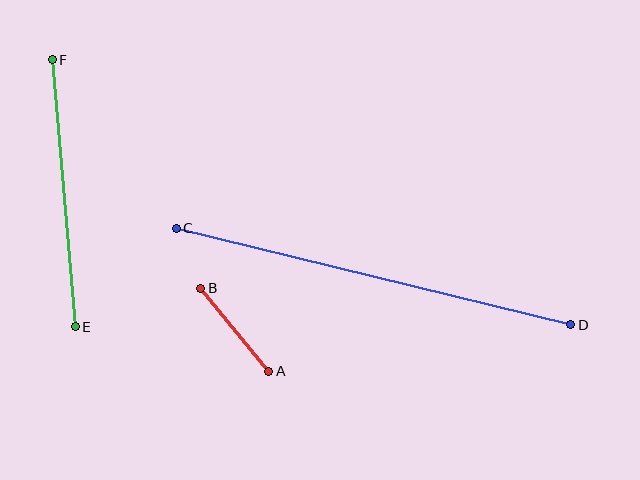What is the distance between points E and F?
The distance is approximately 268 pixels.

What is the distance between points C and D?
The distance is approximately 406 pixels.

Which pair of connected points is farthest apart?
Points C and D are farthest apart.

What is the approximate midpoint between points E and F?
The midpoint is at approximately (64, 193) pixels.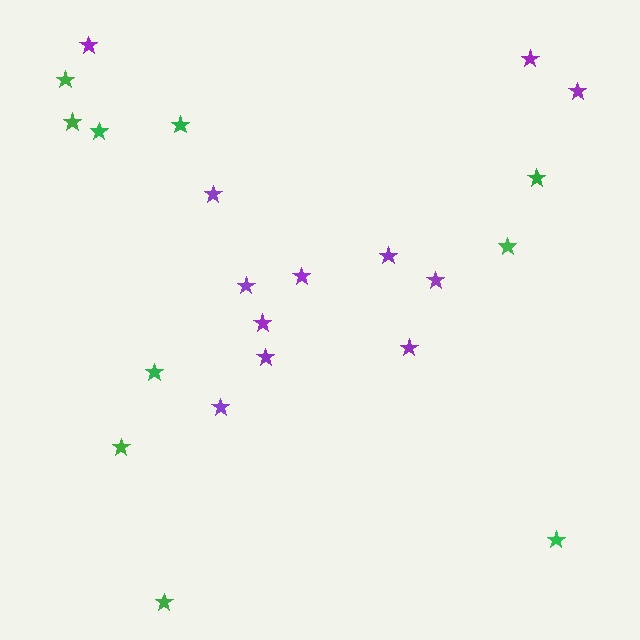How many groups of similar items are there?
There are 2 groups: one group of purple stars (12) and one group of green stars (10).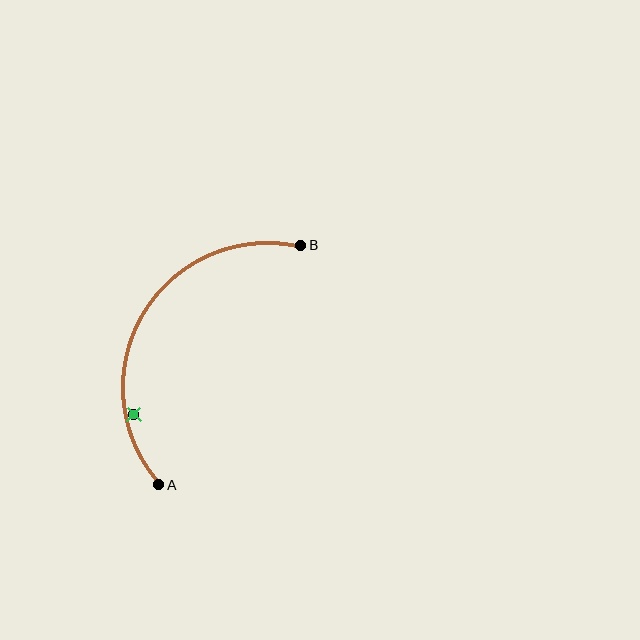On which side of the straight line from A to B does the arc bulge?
The arc bulges to the left of the straight line connecting A and B.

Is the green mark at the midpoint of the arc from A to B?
No — the green mark does not lie on the arc at all. It sits slightly inside the curve.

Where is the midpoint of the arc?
The arc midpoint is the point on the curve farthest from the straight line joining A and B. It sits to the left of that line.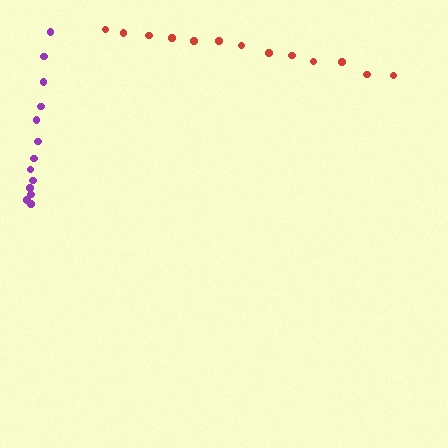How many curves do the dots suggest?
There are 2 distinct paths.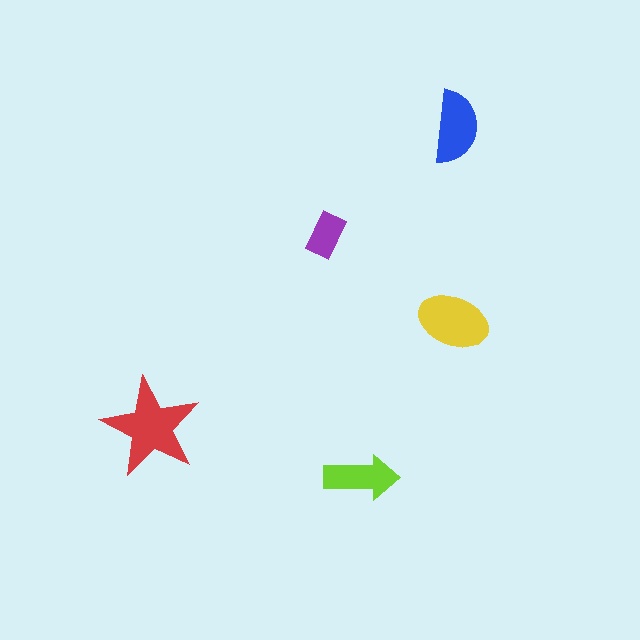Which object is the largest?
The red star.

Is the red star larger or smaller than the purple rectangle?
Larger.